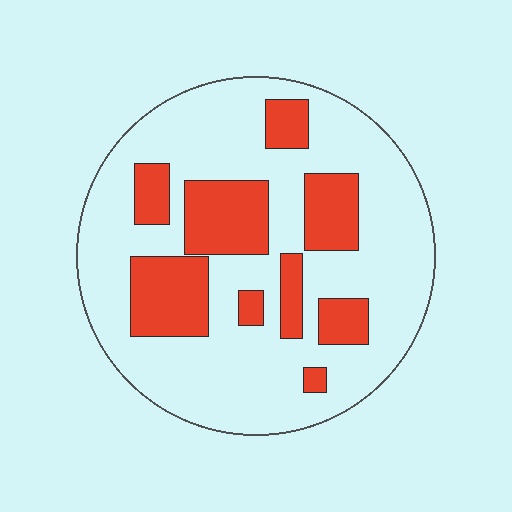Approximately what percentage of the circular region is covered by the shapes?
Approximately 25%.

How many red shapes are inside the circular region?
9.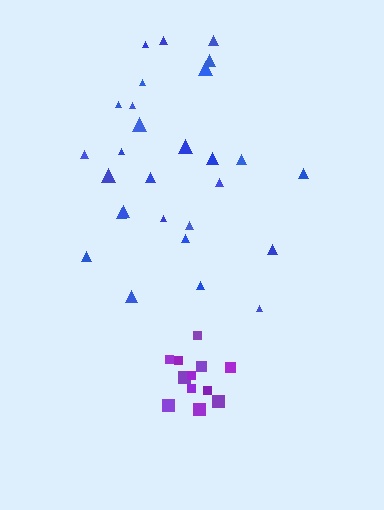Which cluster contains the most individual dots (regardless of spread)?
Blue (28).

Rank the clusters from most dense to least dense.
purple, blue.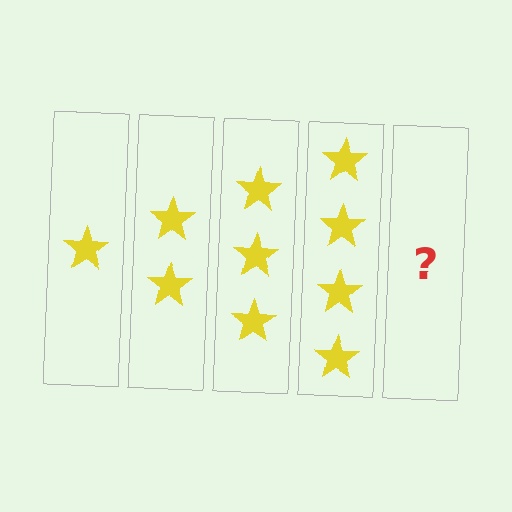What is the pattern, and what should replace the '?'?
The pattern is that each step adds one more star. The '?' should be 5 stars.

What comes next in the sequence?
The next element should be 5 stars.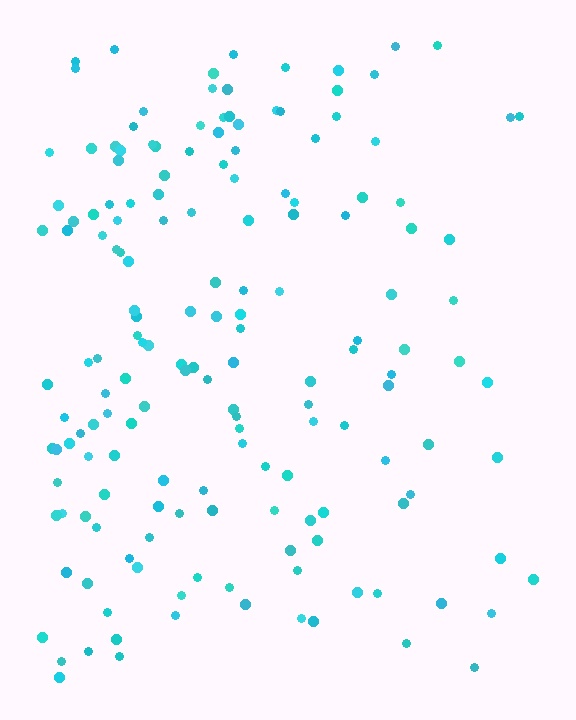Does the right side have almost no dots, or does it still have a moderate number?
Still a moderate number, just noticeably fewer than the left.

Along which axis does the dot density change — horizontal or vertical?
Horizontal.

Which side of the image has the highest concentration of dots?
The left.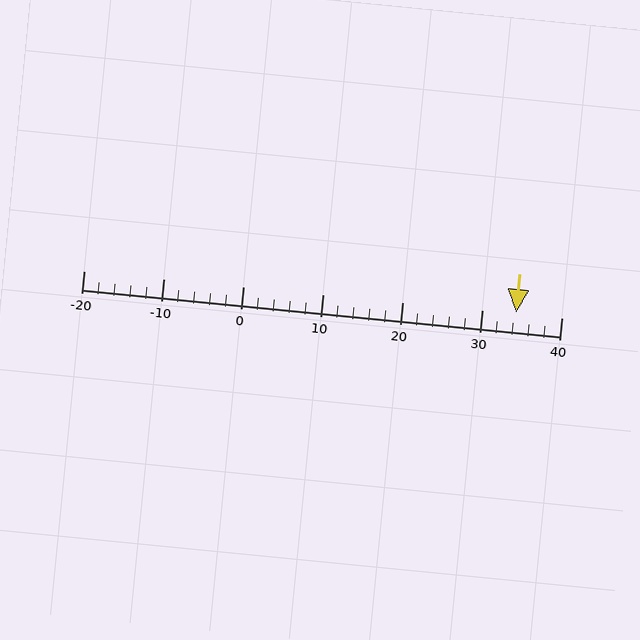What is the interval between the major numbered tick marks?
The major tick marks are spaced 10 units apart.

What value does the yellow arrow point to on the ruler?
The yellow arrow points to approximately 34.